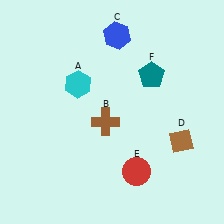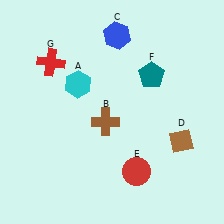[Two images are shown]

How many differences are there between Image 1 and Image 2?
There is 1 difference between the two images.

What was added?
A red cross (G) was added in Image 2.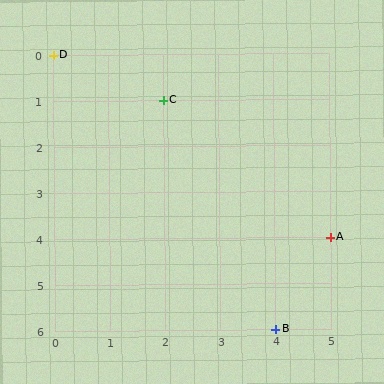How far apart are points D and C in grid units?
Points D and C are 2 columns and 1 row apart (about 2.2 grid units diagonally).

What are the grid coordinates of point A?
Point A is at grid coordinates (5, 4).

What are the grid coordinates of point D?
Point D is at grid coordinates (0, 0).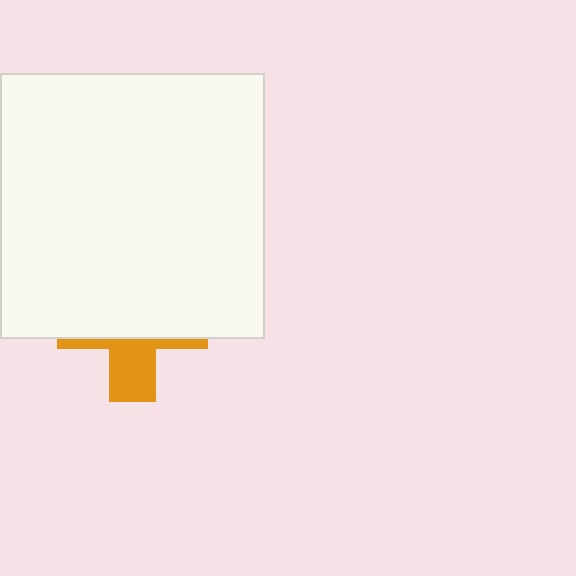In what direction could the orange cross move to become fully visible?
The orange cross could move down. That would shift it out from behind the white square entirely.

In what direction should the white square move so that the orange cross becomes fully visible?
The white square should move up. That is the shortest direction to clear the overlap and leave the orange cross fully visible.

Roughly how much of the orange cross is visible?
A small part of it is visible (roughly 33%).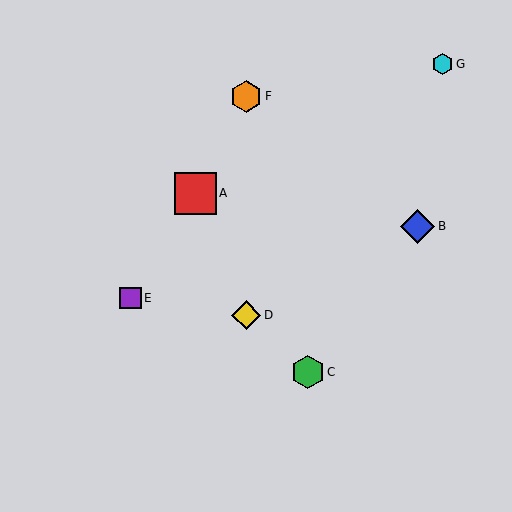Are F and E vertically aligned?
No, F is at x≈246 and E is at x≈130.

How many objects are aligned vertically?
2 objects (D, F) are aligned vertically.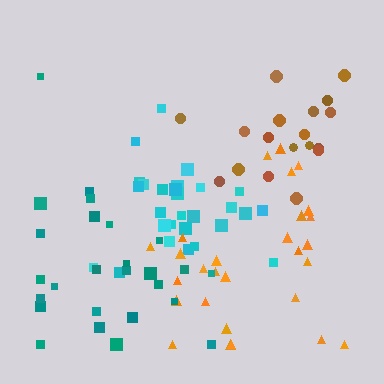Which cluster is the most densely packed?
Cyan.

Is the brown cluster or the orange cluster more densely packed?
Brown.